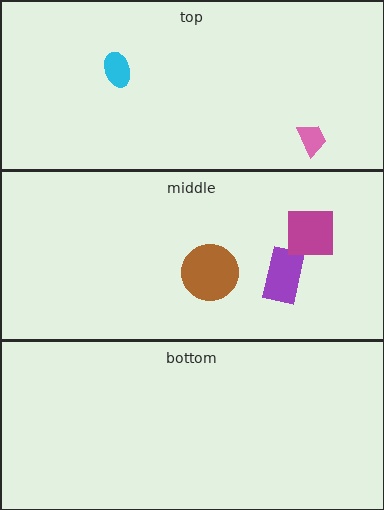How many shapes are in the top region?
2.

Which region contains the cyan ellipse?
The top region.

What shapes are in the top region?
The pink trapezoid, the cyan ellipse.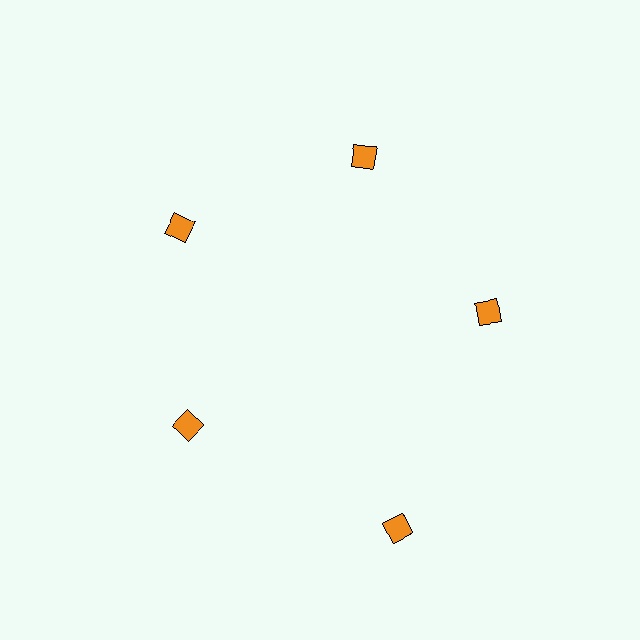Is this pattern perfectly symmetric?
No. The 5 orange diamonds are arranged in a ring, but one element near the 5 o'clock position is pushed outward from the center, breaking the 5-fold rotational symmetry.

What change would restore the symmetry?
The symmetry would be restored by moving it inward, back onto the ring so that all 5 diamonds sit at equal angles and equal distance from the center.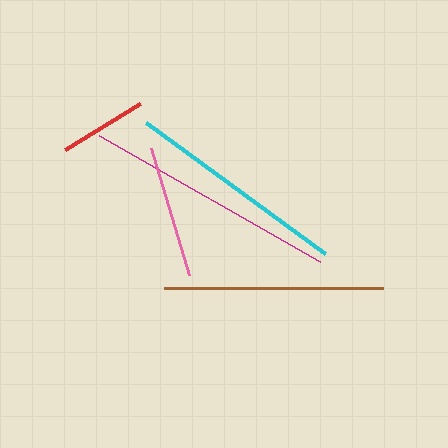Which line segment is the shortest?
The red line is the shortest at approximately 88 pixels.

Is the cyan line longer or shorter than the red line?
The cyan line is longer than the red line.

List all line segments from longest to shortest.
From longest to shortest: magenta, cyan, brown, pink, red.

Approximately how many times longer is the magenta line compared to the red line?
The magenta line is approximately 2.9 times the length of the red line.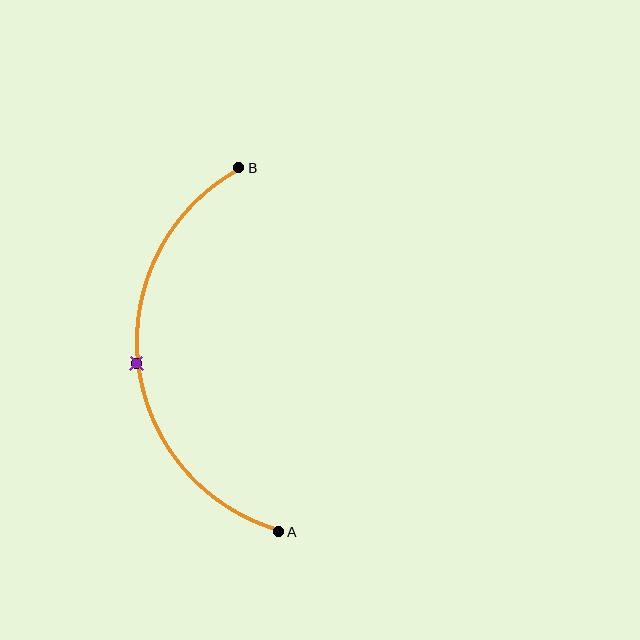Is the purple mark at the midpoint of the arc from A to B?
Yes. The purple mark lies on the arc at equal arc-length from both A and B — it is the arc midpoint.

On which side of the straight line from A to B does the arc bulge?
The arc bulges to the left of the straight line connecting A and B.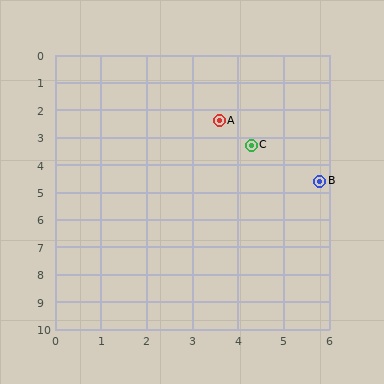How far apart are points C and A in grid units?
Points C and A are about 1.1 grid units apart.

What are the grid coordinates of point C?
Point C is at approximately (4.3, 3.3).